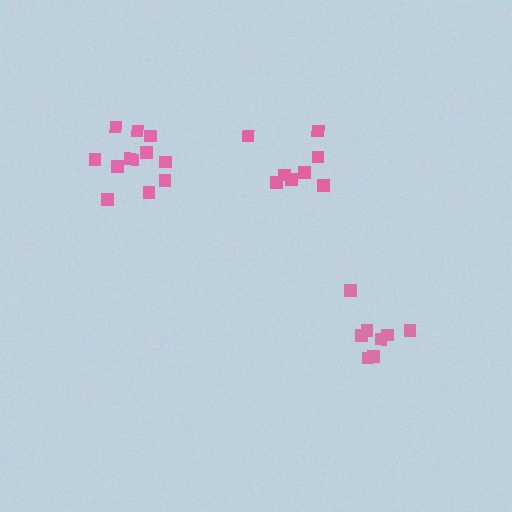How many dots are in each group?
Group 1: 8 dots, Group 2: 8 dots, Group 3: 12 dots (28 total).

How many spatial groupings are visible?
There are 3 spatial groupings.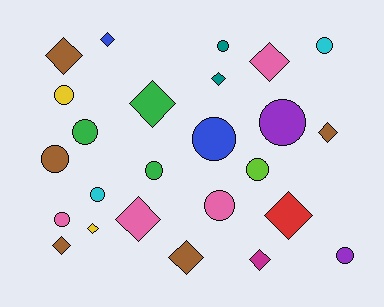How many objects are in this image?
There are 25 objects.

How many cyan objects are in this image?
There are 2 cyan objects.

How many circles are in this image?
There are 13 circles.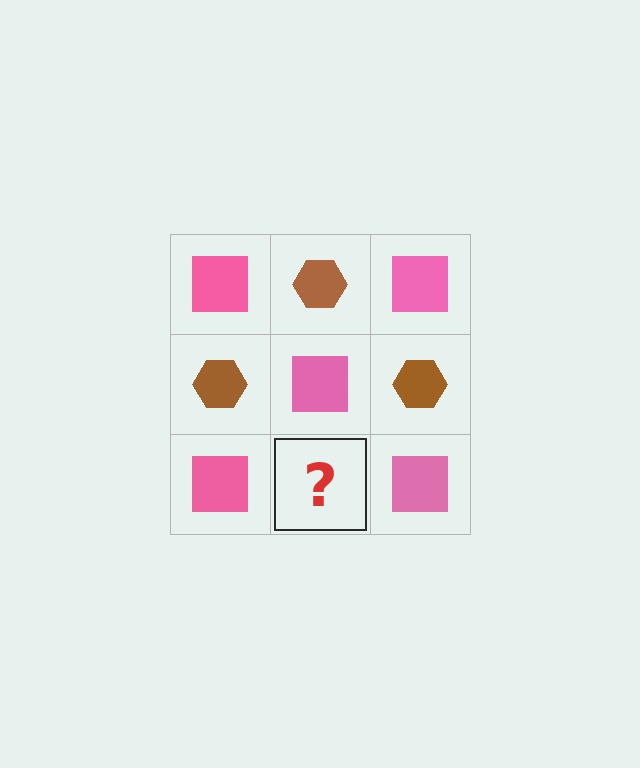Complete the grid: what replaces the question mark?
The question mark should be replaced with a brown hexagon.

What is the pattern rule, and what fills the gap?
The rule is that it alternates pink square and brown hexagon in a checkerboard pattern. The gap should be filled with a brown hexagon.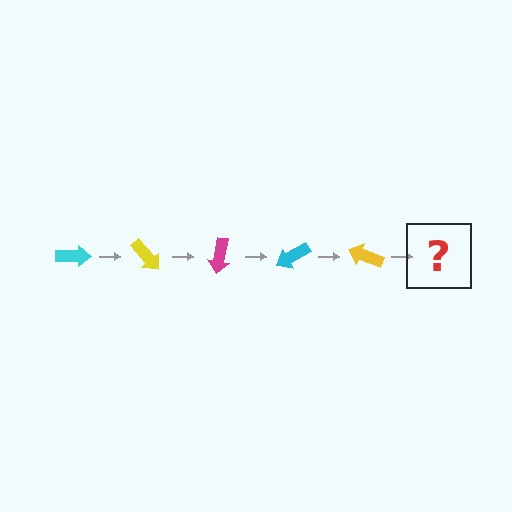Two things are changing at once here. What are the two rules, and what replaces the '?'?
The two rules are that it rotates 50 degrees each step and the color cycles through cyan, yellow, and magenta. The '?' should be a magenta arrow, rotated 250 degrees from the start.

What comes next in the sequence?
The next element should be a magenta arrow, rotated 250 degrees from the start.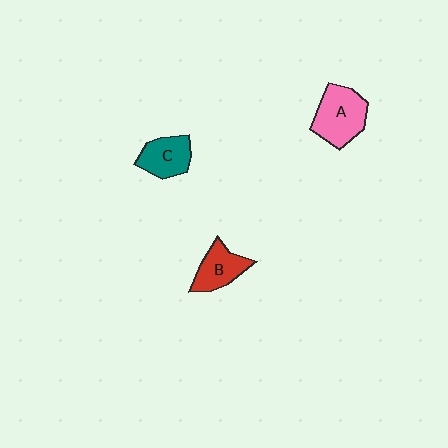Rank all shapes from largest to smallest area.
From largest to smallest: A (pink), C (teal), B (red).